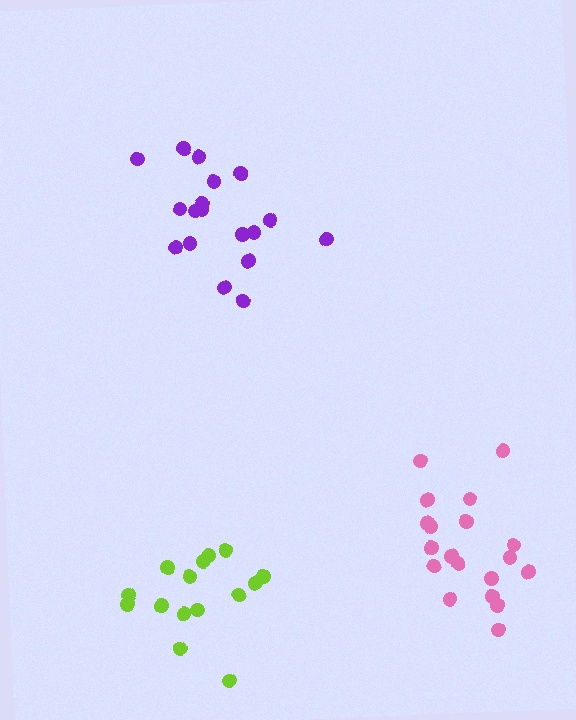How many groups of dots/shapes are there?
There are 3 groups.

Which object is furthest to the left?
The lime cluster is leftmost.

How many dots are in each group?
Group 1: 15 dots, Group 2: 18 dots, Group 3: 19 dots (52 total).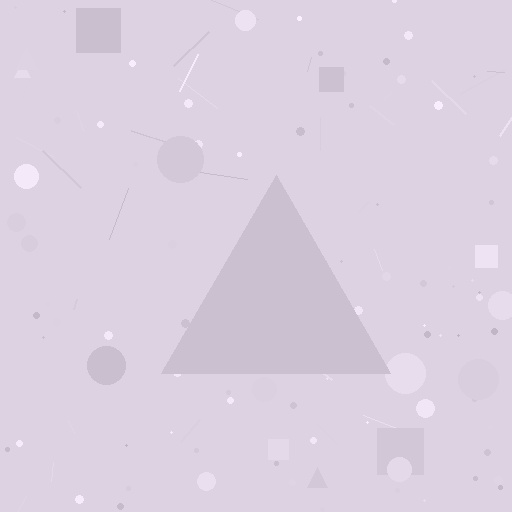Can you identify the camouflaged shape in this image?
The camouflaged shape is a triangle.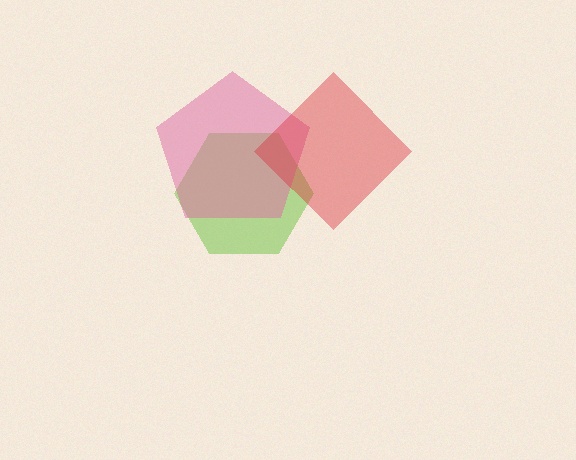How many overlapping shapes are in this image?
There are 3 overlapping shapes in the image.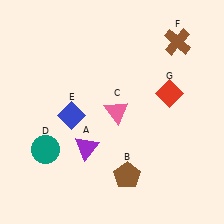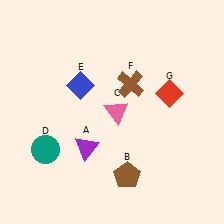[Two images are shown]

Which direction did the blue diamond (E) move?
The blue diamond (E) moved up.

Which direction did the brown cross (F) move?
The brown cross (F) moved left.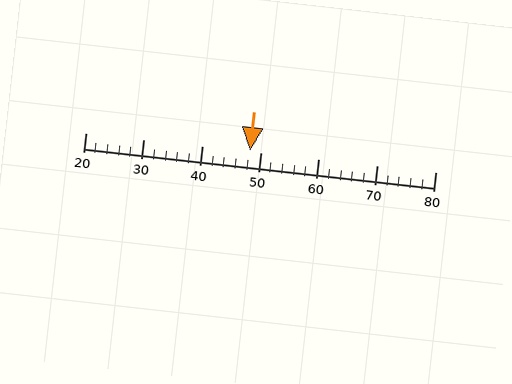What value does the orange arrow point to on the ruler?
The orange arrow points to approximately 48.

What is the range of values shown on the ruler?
The ruler shows values from 20 to 80.